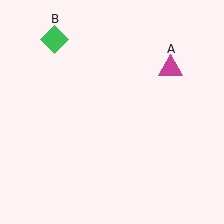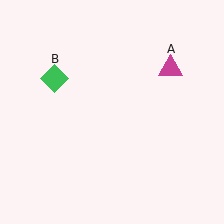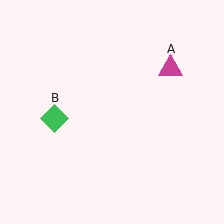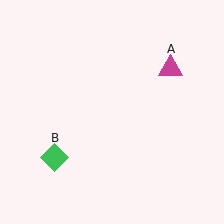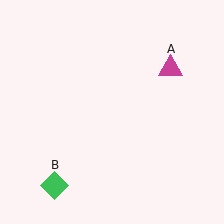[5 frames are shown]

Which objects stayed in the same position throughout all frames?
Magenta triangle (object A) remained stationary.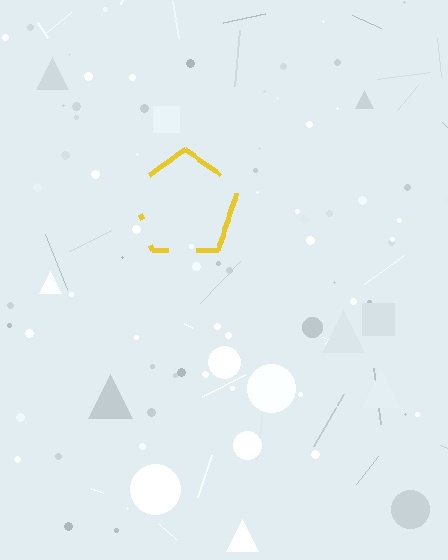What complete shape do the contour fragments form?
The contour fragments form a pentagon.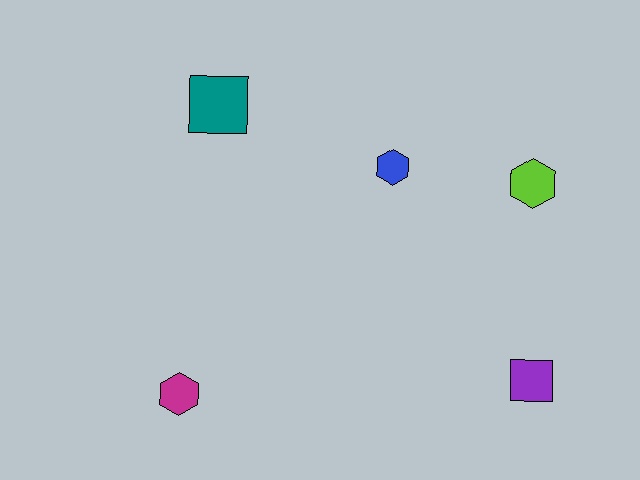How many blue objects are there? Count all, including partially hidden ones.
There is 1 blue object.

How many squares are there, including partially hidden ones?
There are 2 squares.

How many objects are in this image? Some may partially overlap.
There are 5 objects.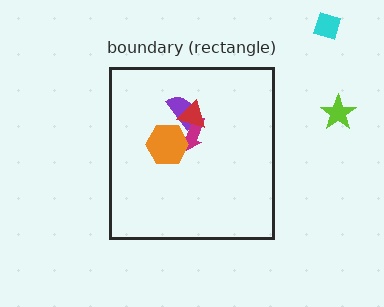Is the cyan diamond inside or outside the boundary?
Outside.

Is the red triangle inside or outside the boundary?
Inside.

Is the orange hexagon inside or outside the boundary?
Inside.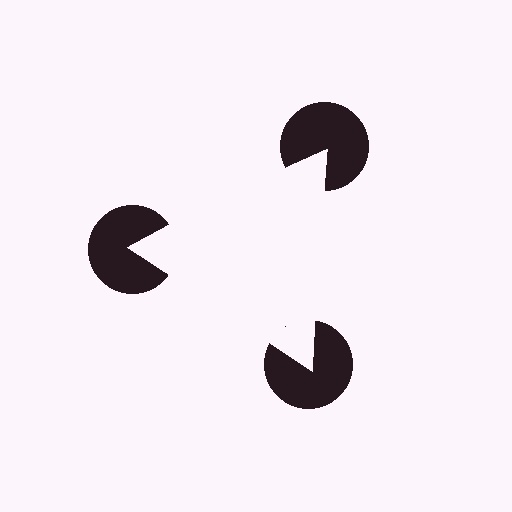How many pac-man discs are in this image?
There are 3 — one at each vertex of the illusory triangle.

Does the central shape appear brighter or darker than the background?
It typically appears slightly brighter than the background, even though no actual brightness change is drawn.